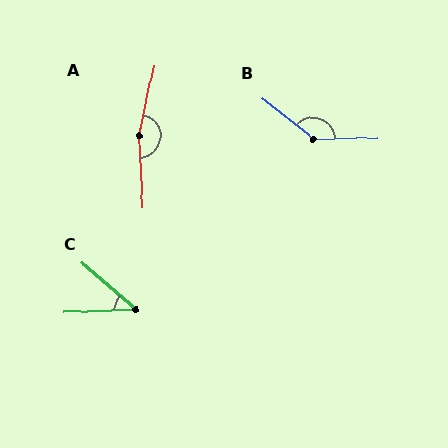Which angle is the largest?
A, at approximately 164 degrees.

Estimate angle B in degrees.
Approximately 140 degrees.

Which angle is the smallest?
C, at approximately 43 degrees.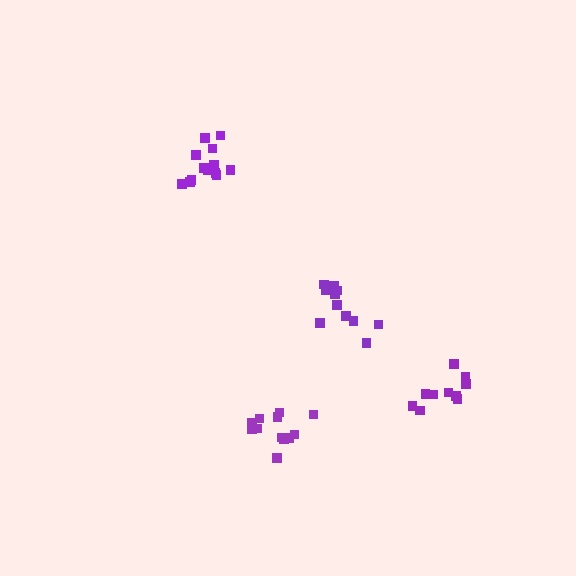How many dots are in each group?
Group 1: 13 dots, Group 2: 12 dots, Group 3: 12 dots, Group 4: 10 dots (47 total).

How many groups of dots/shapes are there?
There are 4 groups.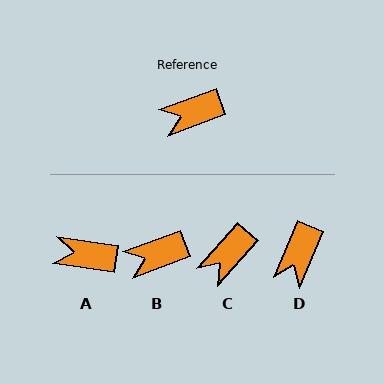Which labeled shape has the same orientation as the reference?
B.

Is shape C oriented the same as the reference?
No, it is off by about 28 degrees.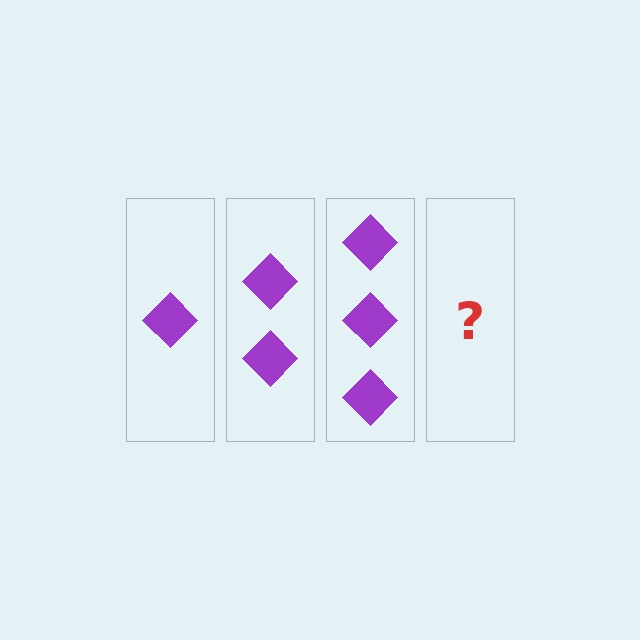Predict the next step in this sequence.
The next step is 4 diamonds.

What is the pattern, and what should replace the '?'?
The pattern is that each step adds one more diamond. The '?' should be 4 diamonds.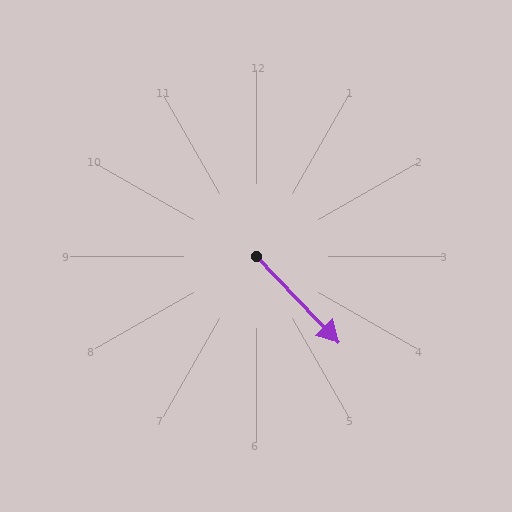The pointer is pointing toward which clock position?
Roughly 5 o'clock.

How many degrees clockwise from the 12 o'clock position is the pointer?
Approximately 136 degrees.